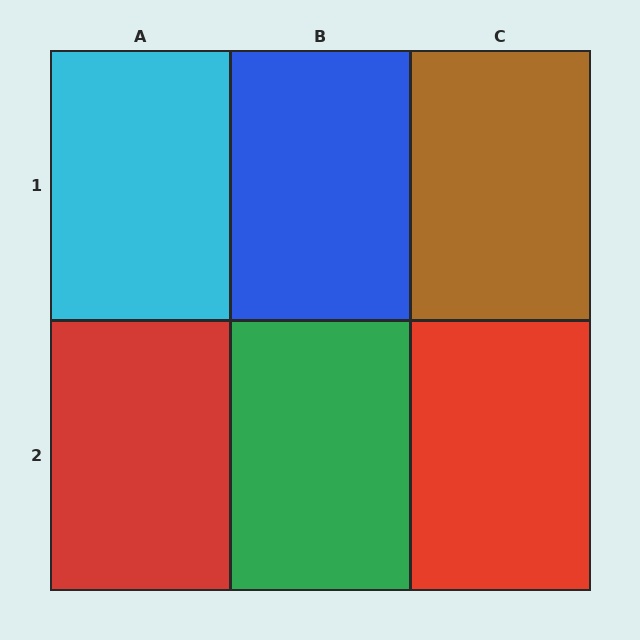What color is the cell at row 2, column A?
Red.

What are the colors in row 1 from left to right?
Cyan, blue, brown.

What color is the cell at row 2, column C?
Red.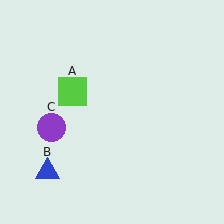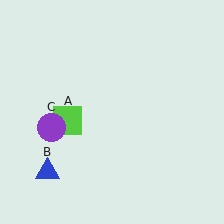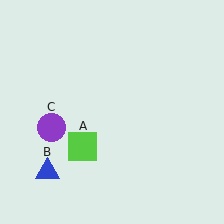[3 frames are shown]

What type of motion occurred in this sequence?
The lime square (object A) rotated counterclockwise around the center of the scene.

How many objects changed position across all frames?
1 object changed position: lime square (object A).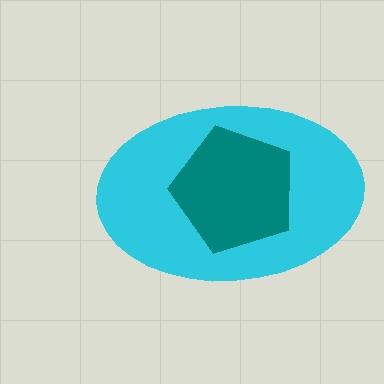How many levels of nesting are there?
2.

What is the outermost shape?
The cyan ellipse.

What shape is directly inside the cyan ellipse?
The teal pentagon.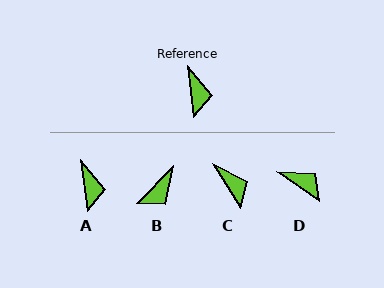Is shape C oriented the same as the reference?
No, it is off by about 24 degrees.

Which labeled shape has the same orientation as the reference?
A.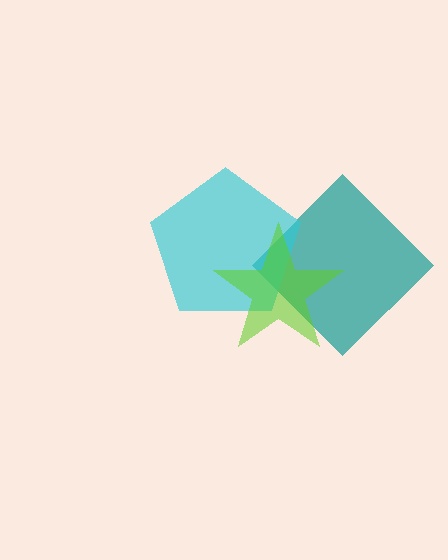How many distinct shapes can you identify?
There are 3 distinct shapes: a teal diamond, a cyan pentagon, a lime star.